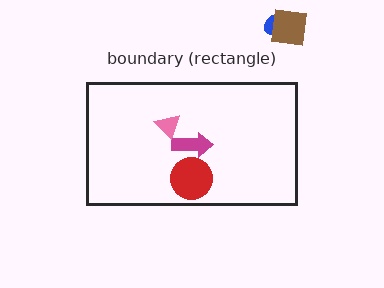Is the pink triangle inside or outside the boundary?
Inside.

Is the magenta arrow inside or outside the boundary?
Inside.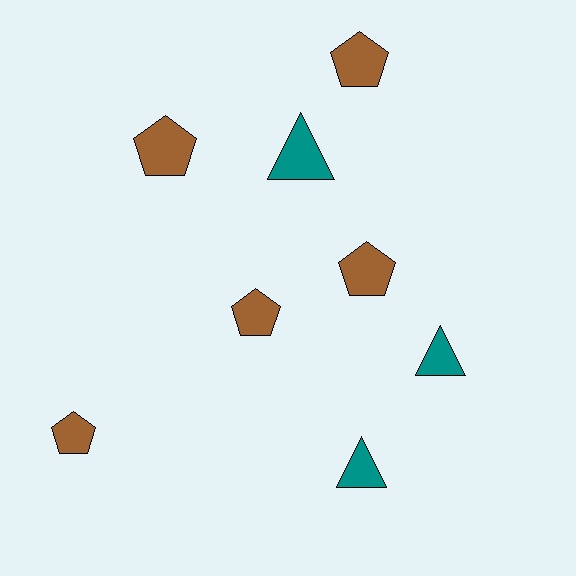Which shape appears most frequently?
Pentagon, with 5 objects.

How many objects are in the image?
There are 8 objects.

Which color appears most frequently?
Brown, with 5 objects.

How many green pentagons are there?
There are no green pentagons.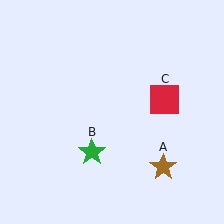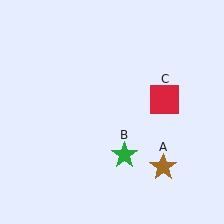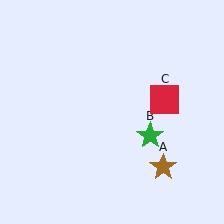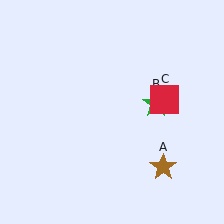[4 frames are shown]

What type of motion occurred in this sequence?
The green star (object B) rotated counterclockwise around the center of the scene.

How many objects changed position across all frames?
1 object changed position: green star (object B).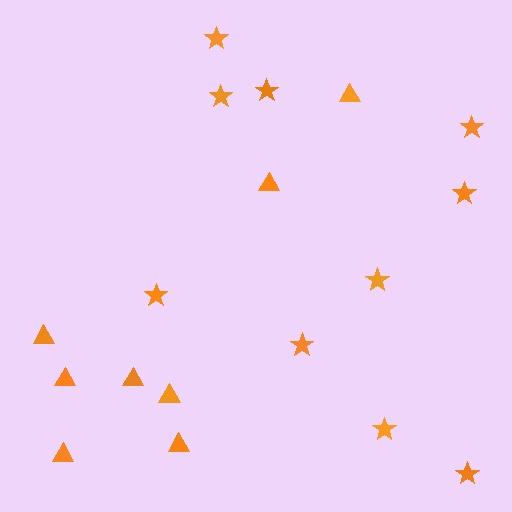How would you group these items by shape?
There are 2 groups: one group of triangles (8) and one group of stars (10).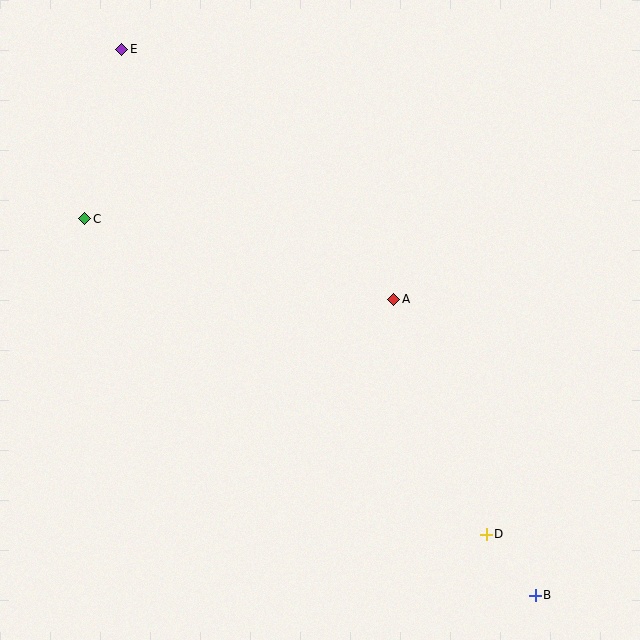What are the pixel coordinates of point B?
Point B is at (535, 595).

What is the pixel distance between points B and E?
The distance between B and E is 685 pixels.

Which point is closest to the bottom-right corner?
Point B is closest to the bottom-right corner.